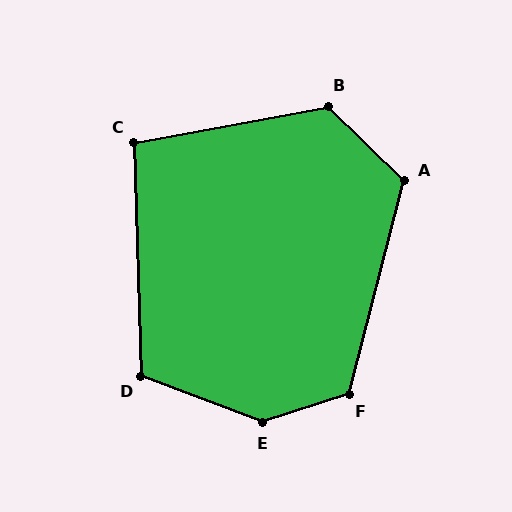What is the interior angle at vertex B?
Approximately 125 degrees (obtuse).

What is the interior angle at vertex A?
Approximately 120 degrees (obtuse).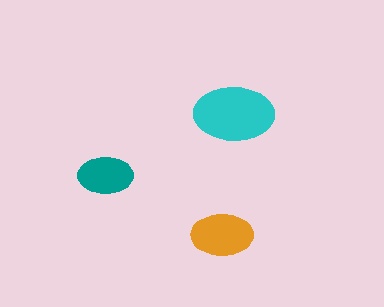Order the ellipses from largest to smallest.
the cyan one, the orange one, the teal one.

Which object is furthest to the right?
The cyan ellipse is rightmost.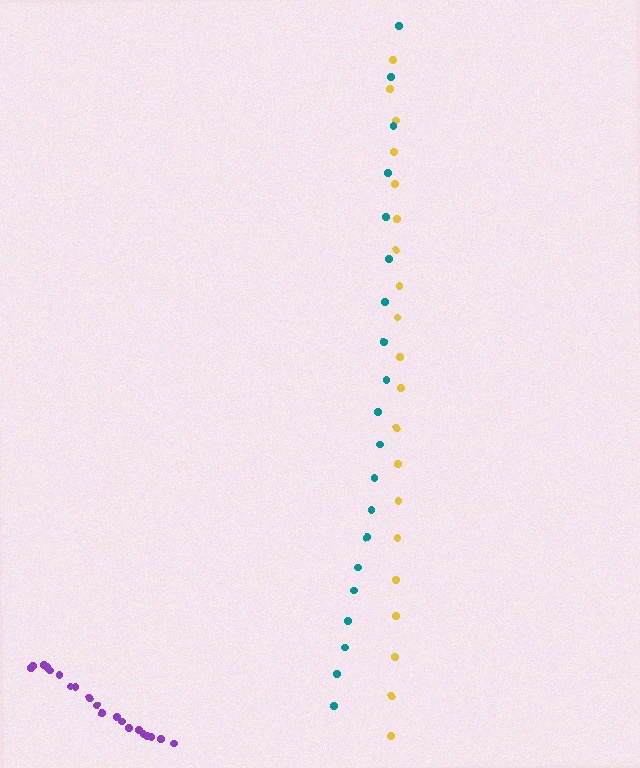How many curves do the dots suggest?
There are 3 distinct paths.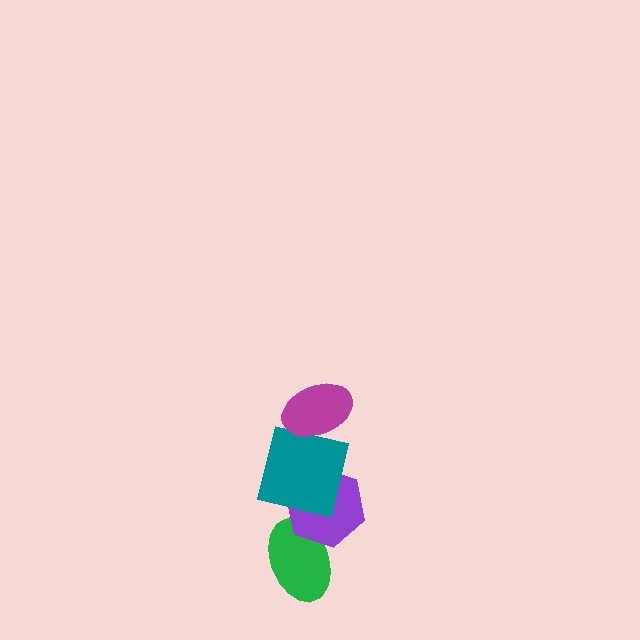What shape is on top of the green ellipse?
The purple hexagon is on top of the green ellipse.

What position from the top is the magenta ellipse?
The magenta ellipse is 1st from the top.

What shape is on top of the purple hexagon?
The teal square is on top of the purple hexagon.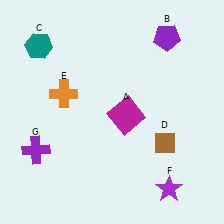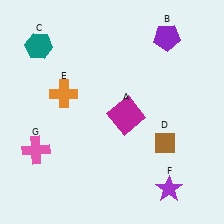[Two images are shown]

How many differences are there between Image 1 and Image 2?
There is 1 difference between the two images.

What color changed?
The cross (G) changed from purple in Image 1 to pink in Image 2.